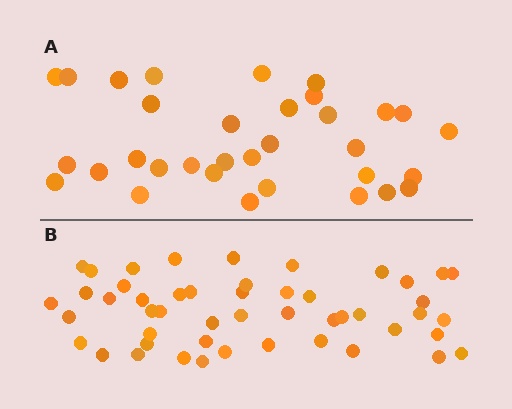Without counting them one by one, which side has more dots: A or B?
Region B (the bottom region) has more dots.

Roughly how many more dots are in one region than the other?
Region B has approximately 15 more dots than region A.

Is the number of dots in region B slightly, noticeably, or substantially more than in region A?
Region B has substantially more. The ratio is roughly 1.5 to 1.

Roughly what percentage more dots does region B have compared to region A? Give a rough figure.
About 50% more.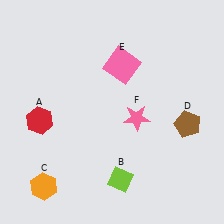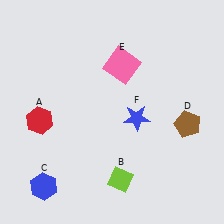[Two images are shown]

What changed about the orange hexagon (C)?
In Image 1, C is orange. In Image 2, it changed to blue.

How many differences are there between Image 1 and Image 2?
There are 2 differences between the two images.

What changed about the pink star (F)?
In Image 1, F is pink. In Image 2, it changed to blue.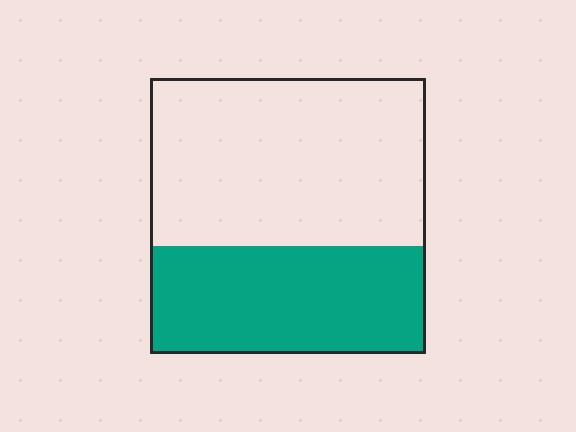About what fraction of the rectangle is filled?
About two fifths (2/5).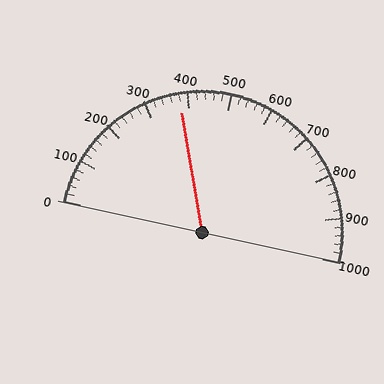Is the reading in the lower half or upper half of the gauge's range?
The reading is in the lower half of the range (0 to 1000).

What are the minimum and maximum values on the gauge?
The gauge ranges from 0 to 1000.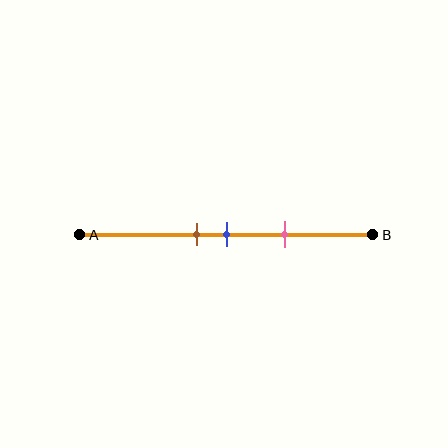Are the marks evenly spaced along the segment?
Yes, the marks are approximately evenly spaced.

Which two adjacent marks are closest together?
The brown and blue marks are the closest adjacent pair.